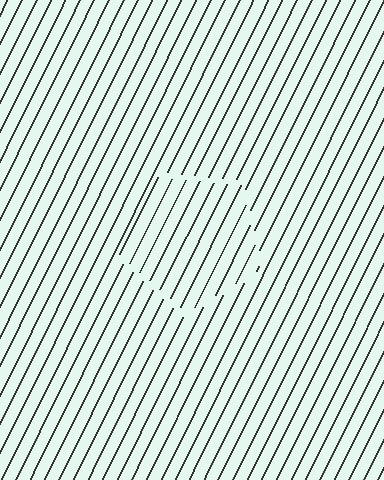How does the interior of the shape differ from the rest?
The interior of the shape contains the same grating, shifted by half a period — the contour is defined by the phase discontinuity where line-ends from the inner and outer gratings abut.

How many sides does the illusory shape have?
5 sides — the line-ends trace a pentagon.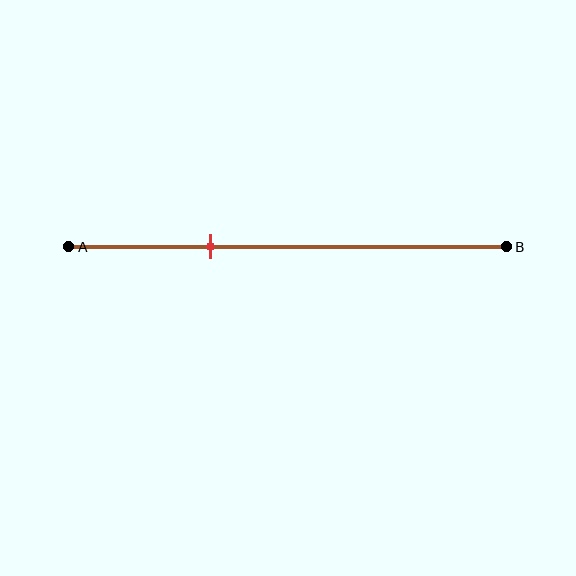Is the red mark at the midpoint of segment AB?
No, the mark is at about 30% from A, not at the 50% midpoint.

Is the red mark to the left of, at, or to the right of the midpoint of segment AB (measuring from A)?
The red mark is to the left of the midpoint of segment AB.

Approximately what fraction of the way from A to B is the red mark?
The red mark is approximately 30% of the way from A to B.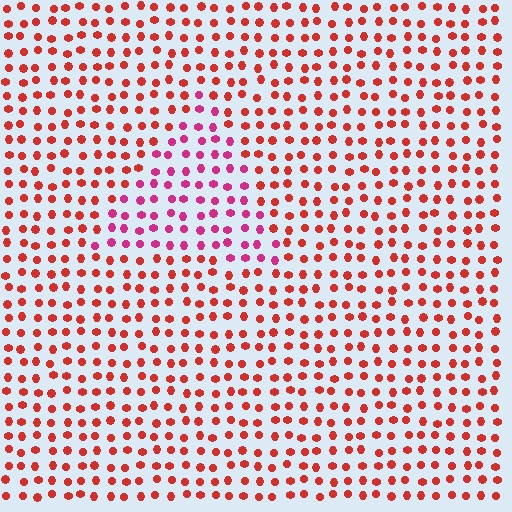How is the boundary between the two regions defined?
The boundary is defined purely by a slight shift in hue (about 35 degrees). Spacing, size, and orientation are identical on both sides.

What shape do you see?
I see a triangle.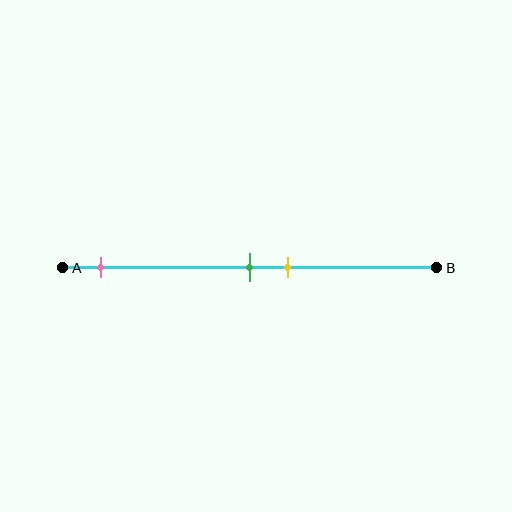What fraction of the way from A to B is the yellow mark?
The yellow mark is approximately 60% (0.6) of the way from A to B.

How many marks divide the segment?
There are 3 marks dividing the segment.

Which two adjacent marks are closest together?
The green and yellow marks are the closest adjacent pair.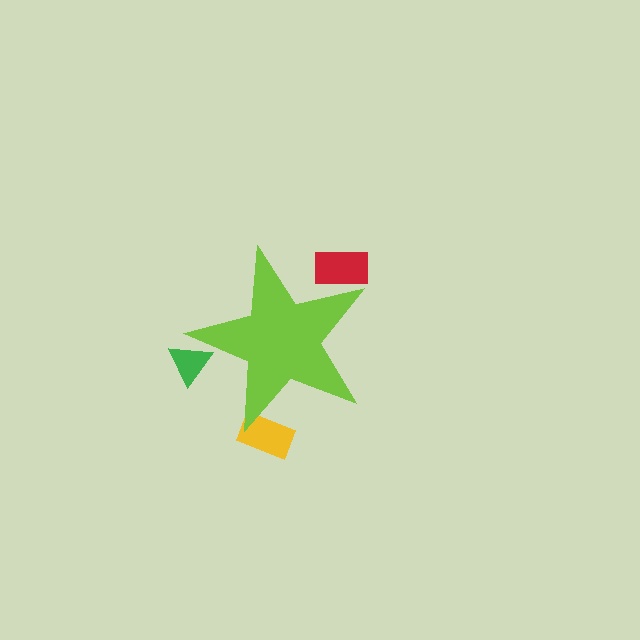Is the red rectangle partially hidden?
Yes, the red rectangle is partially hidden behind the lime star.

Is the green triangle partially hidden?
Yes, the green triangle is partially hidden behind the lime star.